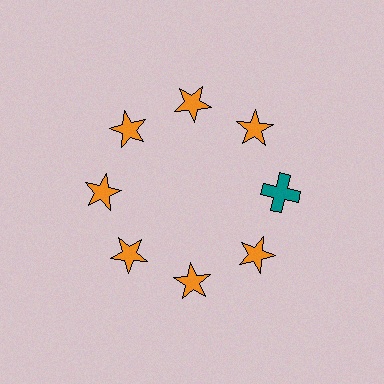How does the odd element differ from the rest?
It differs in both color (teal instead of orange) and shape (cross instead of star).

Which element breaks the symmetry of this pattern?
The teal cross at roughly the 3 o'clock position breaks the symmetry. All other shapes are orange stars.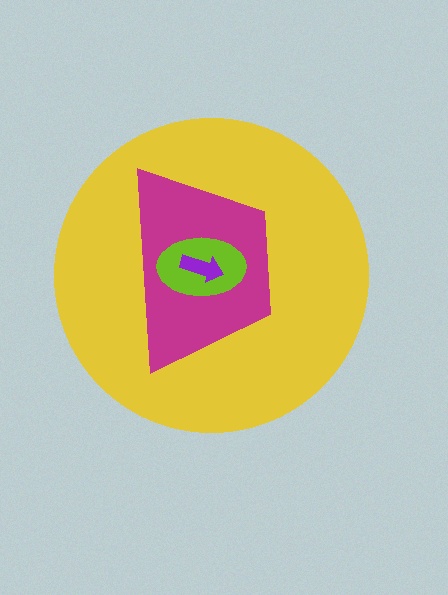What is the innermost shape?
The purple arrow.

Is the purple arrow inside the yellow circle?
Yes.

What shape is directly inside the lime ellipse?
The purple arrow.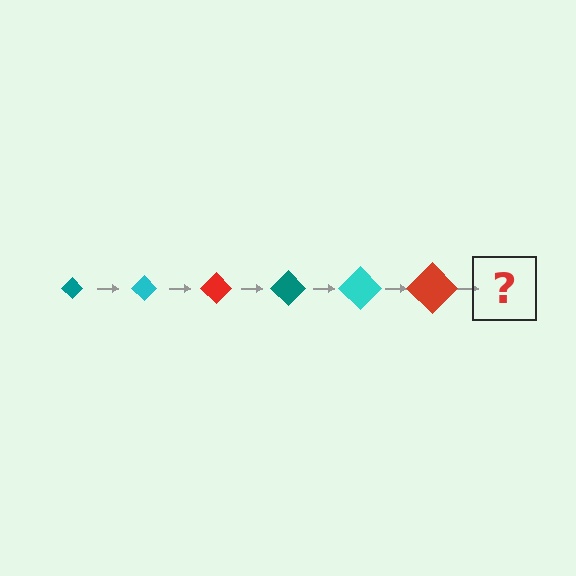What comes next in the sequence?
The next element should be a teal diamond, larger than the previous one.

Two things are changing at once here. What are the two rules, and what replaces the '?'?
The two rules are that the diamond grows larger each step and the color cycles through teal, cyan, and red. The '?' should be a teal diamond, larger than the previous one.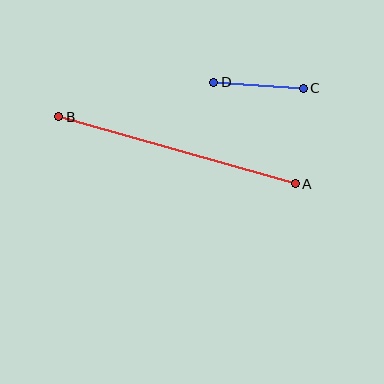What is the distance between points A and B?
The distance is approximately 246 pixels.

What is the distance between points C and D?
The distance is approximately 90 pixels.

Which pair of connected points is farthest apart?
Points A and B are farthest apart.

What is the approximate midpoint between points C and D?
The midpoint is at approximately (258, 85) pixels.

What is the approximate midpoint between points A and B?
The midpoint is at approximately (177, 150) pixels.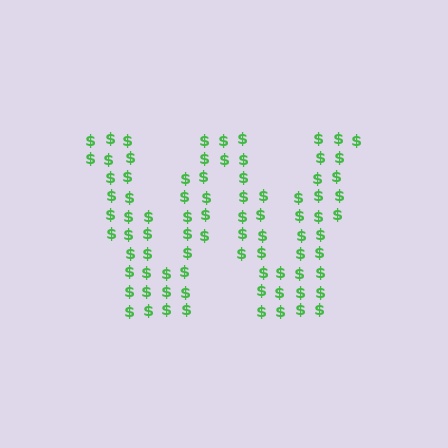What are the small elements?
The small elements are dollar signs.